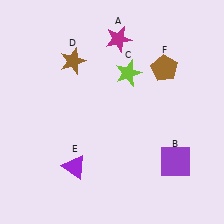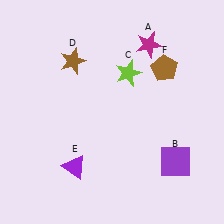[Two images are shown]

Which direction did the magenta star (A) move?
The magenta star (A) moved right.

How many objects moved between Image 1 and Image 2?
1 object moved between the two images.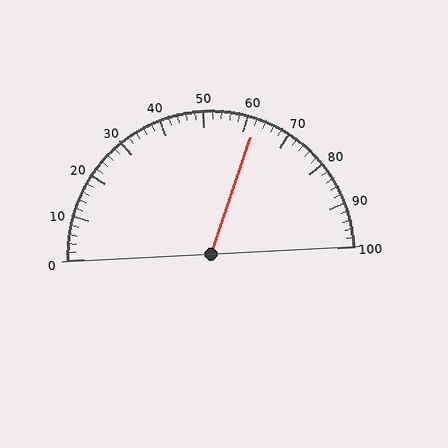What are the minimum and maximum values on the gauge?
The gauge ranges from 0 to 100.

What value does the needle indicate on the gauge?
The needle indicates approximately 62.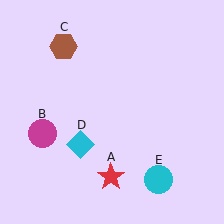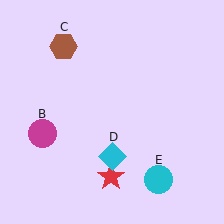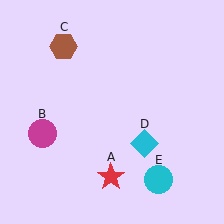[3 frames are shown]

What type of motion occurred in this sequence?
The cyan diamond (object D) rotated counterclockwise around the center of the scene.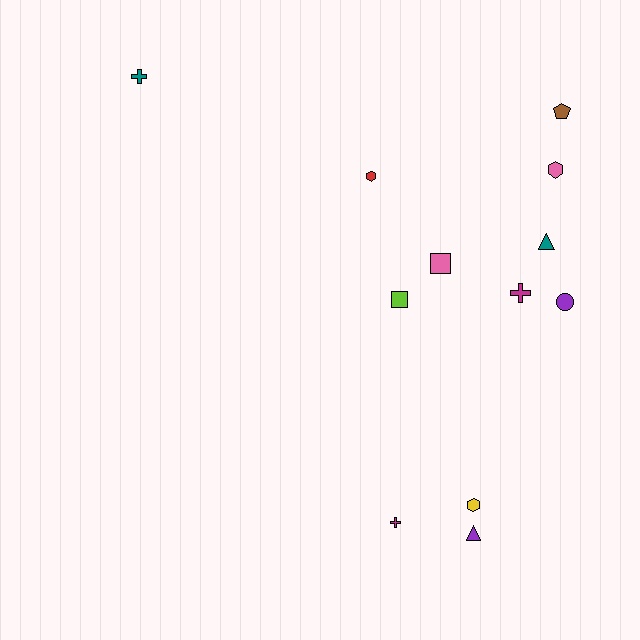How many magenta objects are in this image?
There are 2 magenta objects.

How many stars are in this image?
There are no stars.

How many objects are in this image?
There are 12 objects.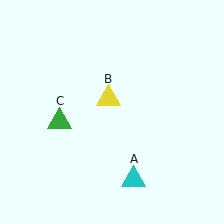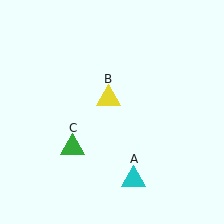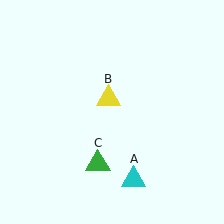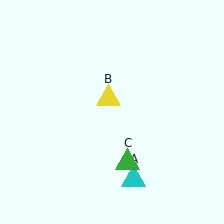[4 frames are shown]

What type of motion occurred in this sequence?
The green triangle (object C) rotated counterclockwise around the center of the scene.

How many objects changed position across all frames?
1 object changed position: green triangle (object C).